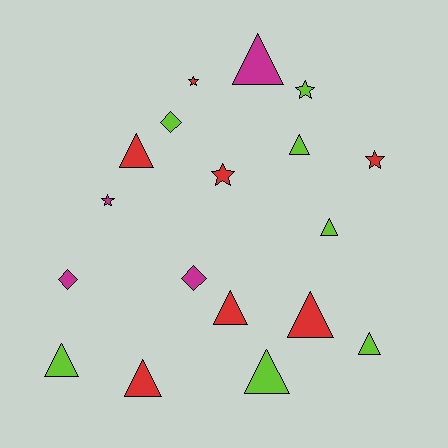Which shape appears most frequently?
Triangle, with 10 objects.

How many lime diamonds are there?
There is 1 lime diamond.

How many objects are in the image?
There are 18 objects.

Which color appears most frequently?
Lime, with 7 objects.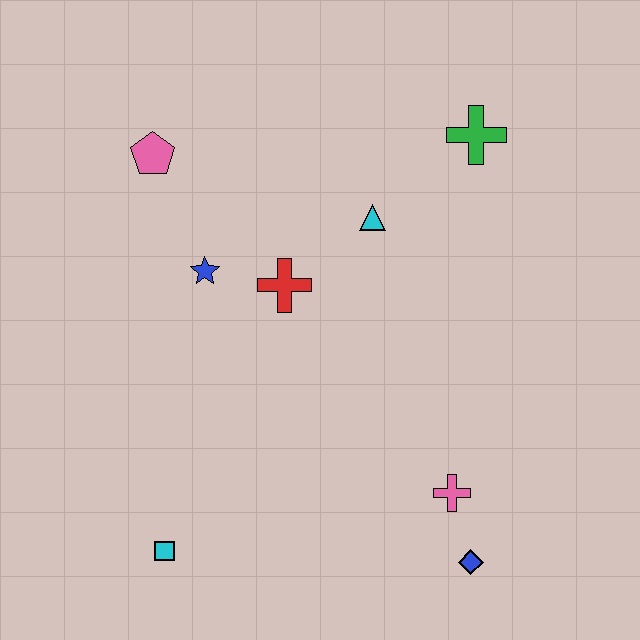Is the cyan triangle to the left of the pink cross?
Yes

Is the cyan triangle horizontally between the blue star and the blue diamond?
Yes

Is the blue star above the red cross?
Yes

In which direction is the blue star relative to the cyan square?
The blue star is above the cyan square.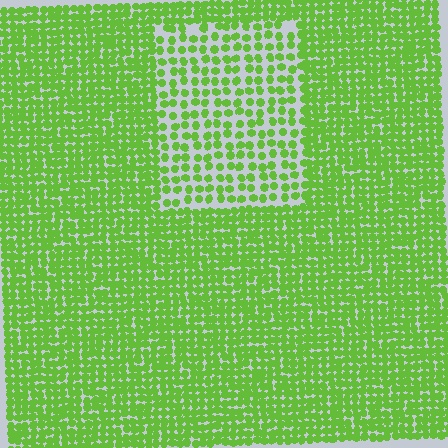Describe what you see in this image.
The image contains small lime elements arranged at two different densities. A rectangle-shaped region is visible where the elements are less densely packed than the surrounding area.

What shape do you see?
I see a rectangle.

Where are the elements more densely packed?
The elements are more densely packed outside the rectangle boundary.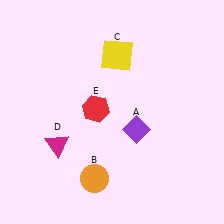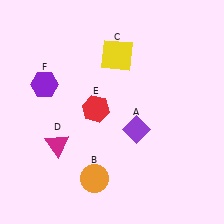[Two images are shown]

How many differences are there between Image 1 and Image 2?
There is 1 difference between the two images.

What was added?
A purple hexagon (F) was added in Image 2.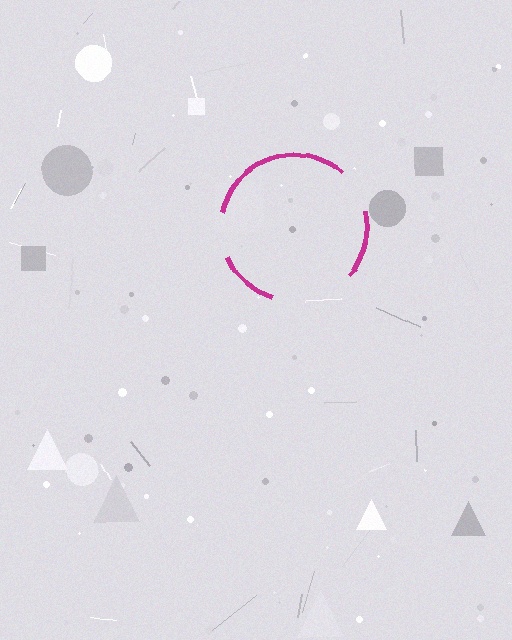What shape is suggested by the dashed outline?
The dashed outline suggests a circle.